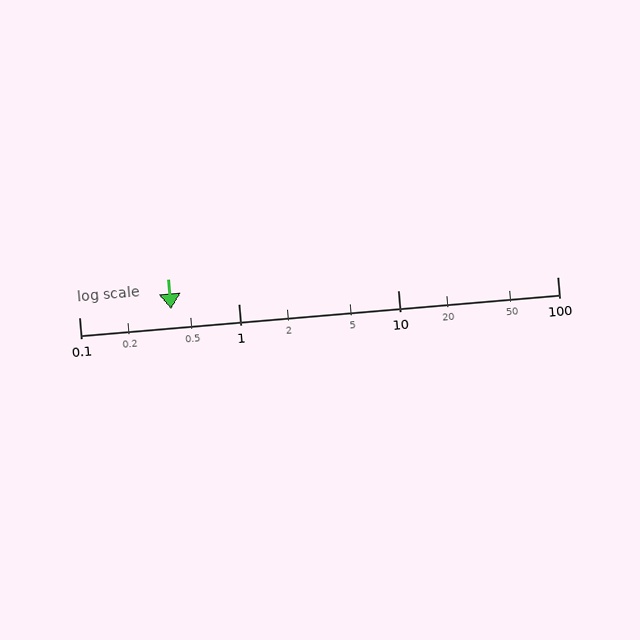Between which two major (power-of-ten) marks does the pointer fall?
The pointer is between 0.1 and 1.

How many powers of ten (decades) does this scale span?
The scale spans 3 decades, from 0.1 to 100.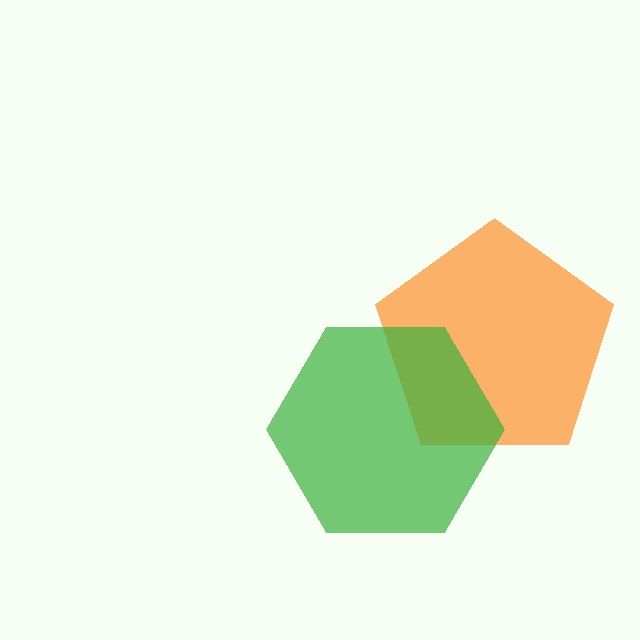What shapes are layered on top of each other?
The layered shapes are: an orange pentagon, a green hexagon.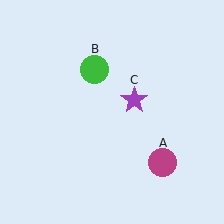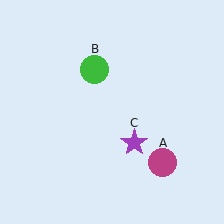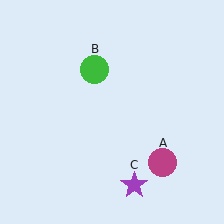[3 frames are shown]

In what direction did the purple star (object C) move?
The purple star (object C) moved down.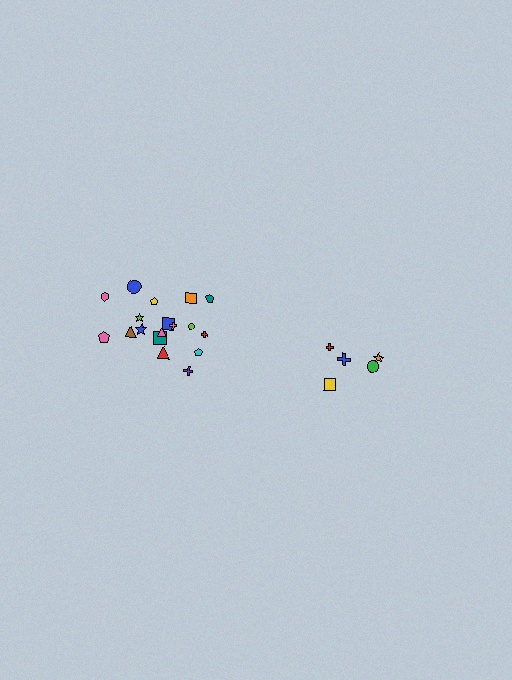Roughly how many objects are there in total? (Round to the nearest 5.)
Roughly 25 objects in total.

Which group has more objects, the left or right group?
The left group.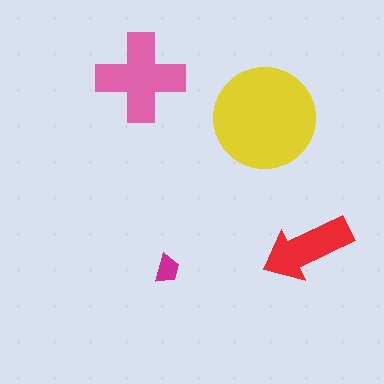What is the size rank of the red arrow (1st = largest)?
3rd.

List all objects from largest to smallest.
The yellow circle, the pink cross, the red arrow, the magenta trapezoid.